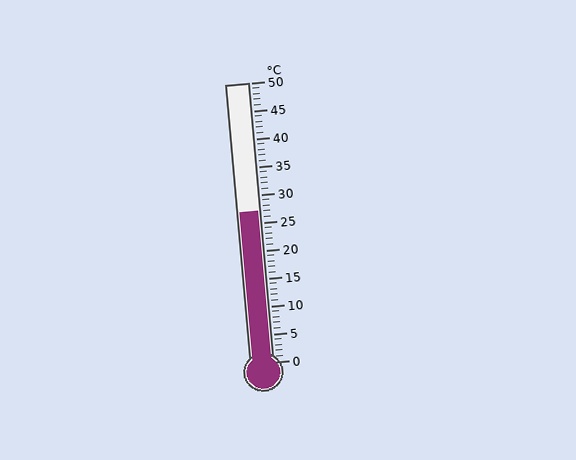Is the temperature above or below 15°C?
The temperature is above 15°C.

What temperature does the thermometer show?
The thermometer shows approximately 27°C.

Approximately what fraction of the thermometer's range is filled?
The thermometer is filled to approximately 55% of its range.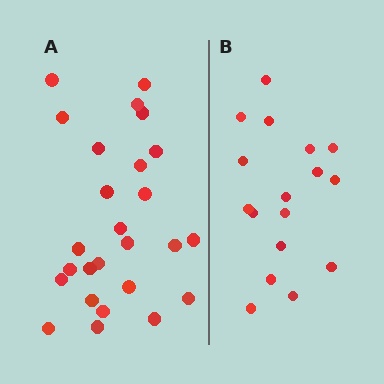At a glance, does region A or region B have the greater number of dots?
Region A (the left region) has more dots.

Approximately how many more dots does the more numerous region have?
Region A has roughly 8 or so more dots than region B.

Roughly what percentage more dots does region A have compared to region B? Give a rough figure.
About 55% more.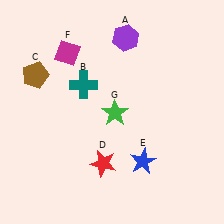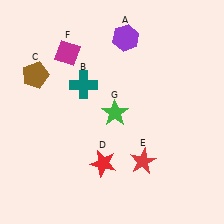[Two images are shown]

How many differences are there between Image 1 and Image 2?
There is 1 difference between the two images.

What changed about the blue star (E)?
In Image 1, E is blue. In Image 2, it changed to red.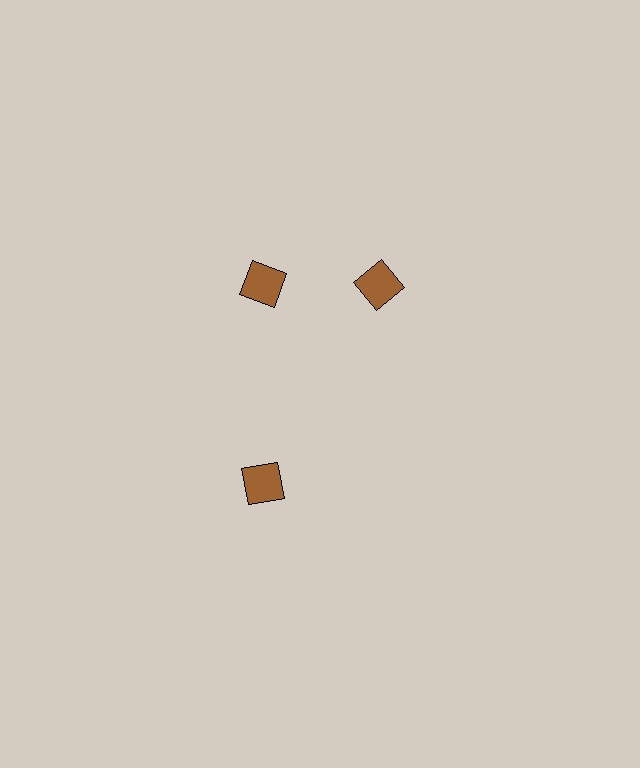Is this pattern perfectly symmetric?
No. The 3 brown squares are arranged in a ring, but one element near the 3 o'clock position is rotated out of alignment along the ring, breaking the 3-fold rotational symmetry.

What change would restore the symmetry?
The symmetry would be restored by rotating it back into even spacing with its neighbors so that all 3 squares sit at equal angles and equal distance from the center.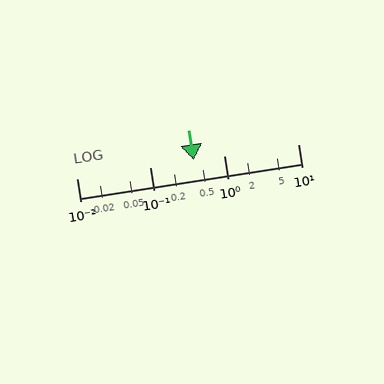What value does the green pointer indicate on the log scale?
The pointer indicates approximately 0.39.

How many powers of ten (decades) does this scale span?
The scale spans 3 decades, from 0.01 to 10.